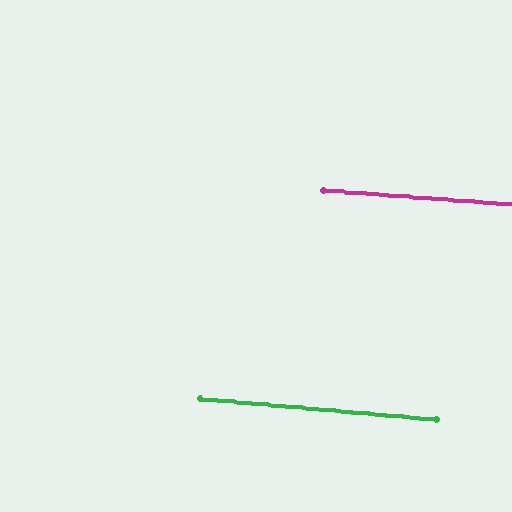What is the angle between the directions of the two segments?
Approximately 1 degree.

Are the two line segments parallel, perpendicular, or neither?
Parallel — their directions differ by only 0.8°.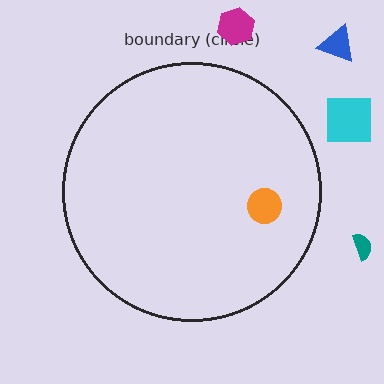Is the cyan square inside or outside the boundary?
Outside.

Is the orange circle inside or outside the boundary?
Inside.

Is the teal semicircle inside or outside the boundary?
Outside.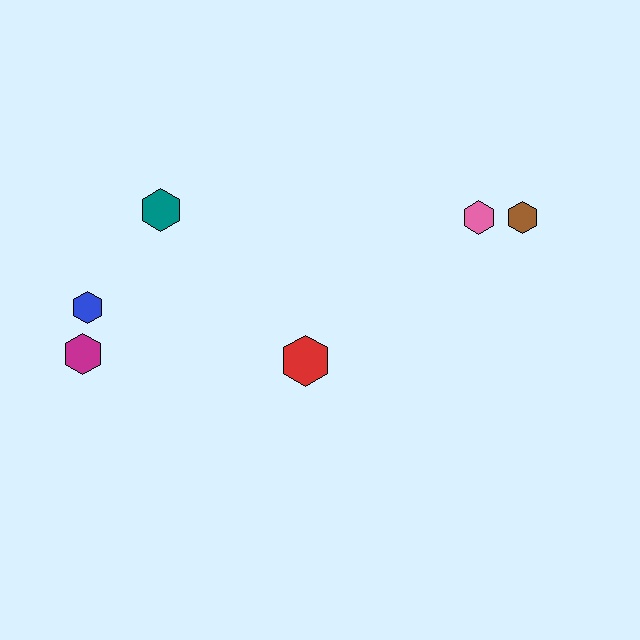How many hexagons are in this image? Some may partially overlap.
There are 6 hexagons.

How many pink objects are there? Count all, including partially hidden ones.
There is 1 pink object.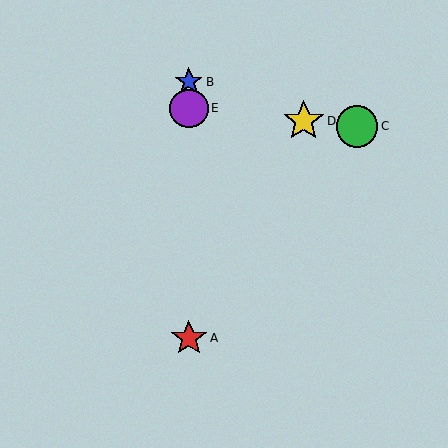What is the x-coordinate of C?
Object C is at x≈357.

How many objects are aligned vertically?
3 objects (A, B, E) are aligned vertically.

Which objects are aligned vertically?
Objects A, B, E are aligned vertically.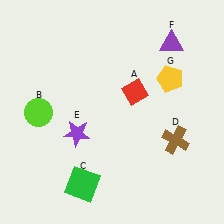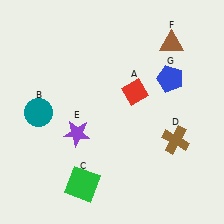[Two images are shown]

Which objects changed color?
B changed from lime to teal. F changed from purple to brown. G changed from yellow to blue.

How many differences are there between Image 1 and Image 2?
There are 3 differences between the two images.